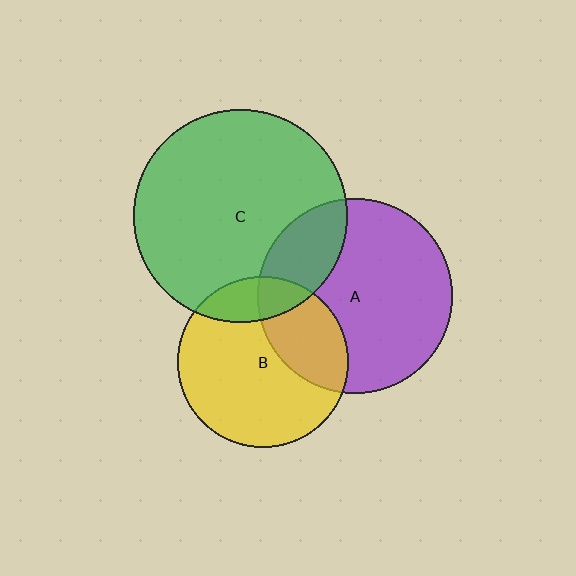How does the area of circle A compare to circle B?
Approximately 1.3 times.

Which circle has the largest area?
Circle C (green).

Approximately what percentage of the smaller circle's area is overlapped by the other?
Approximately 20%.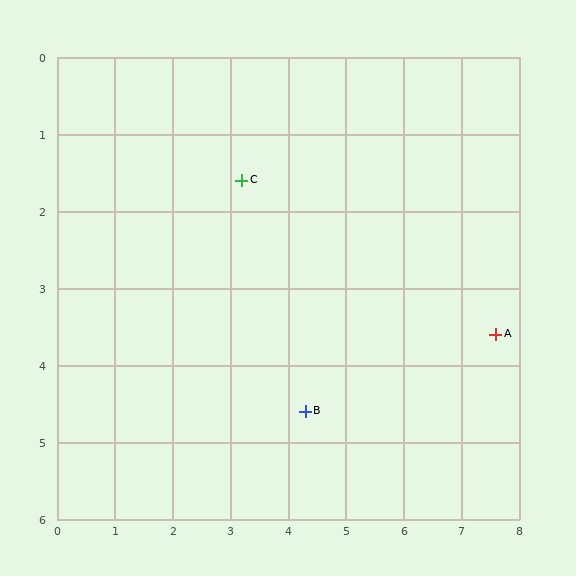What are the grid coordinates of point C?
Point C is at approximately (3.2, 1.6).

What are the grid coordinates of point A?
Point A is at approximately (7.6, 3.6).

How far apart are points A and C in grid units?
Points A and C are about 4.8 grid units apart.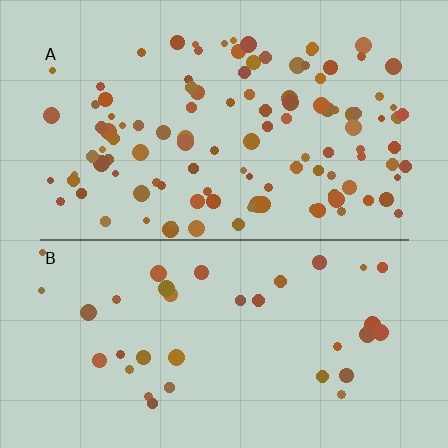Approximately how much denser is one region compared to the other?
Approximately 3.2× — region A over region B.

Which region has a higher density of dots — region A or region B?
A (the top).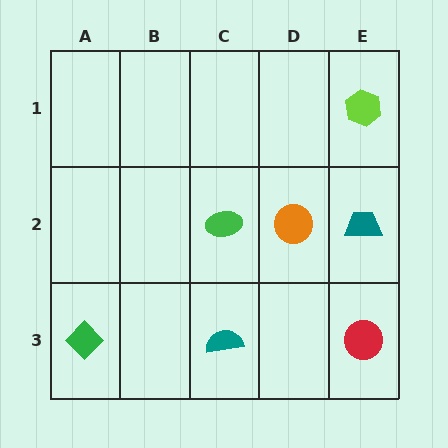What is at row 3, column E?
A red circle.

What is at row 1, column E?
A lime hexagon.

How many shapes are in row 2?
3 shapes.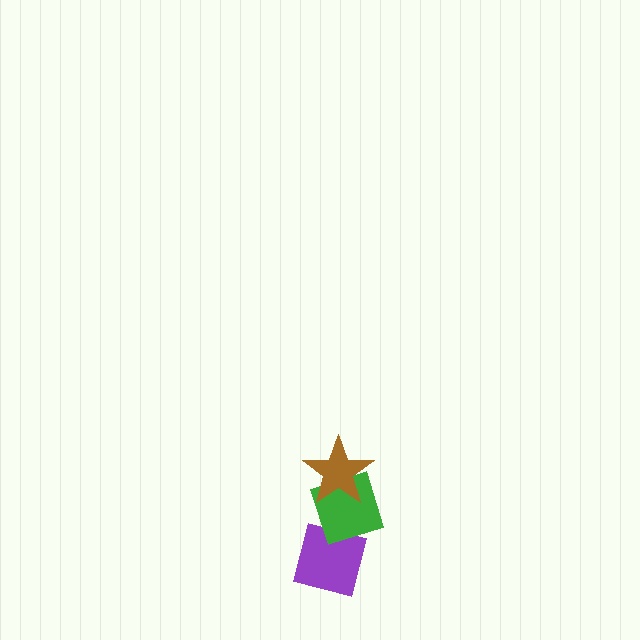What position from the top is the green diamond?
The green diamond is 2nd from the top.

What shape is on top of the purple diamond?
The green diamond is on top of the purple diamond.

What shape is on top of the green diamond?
The brown star is on top of the green diamond.